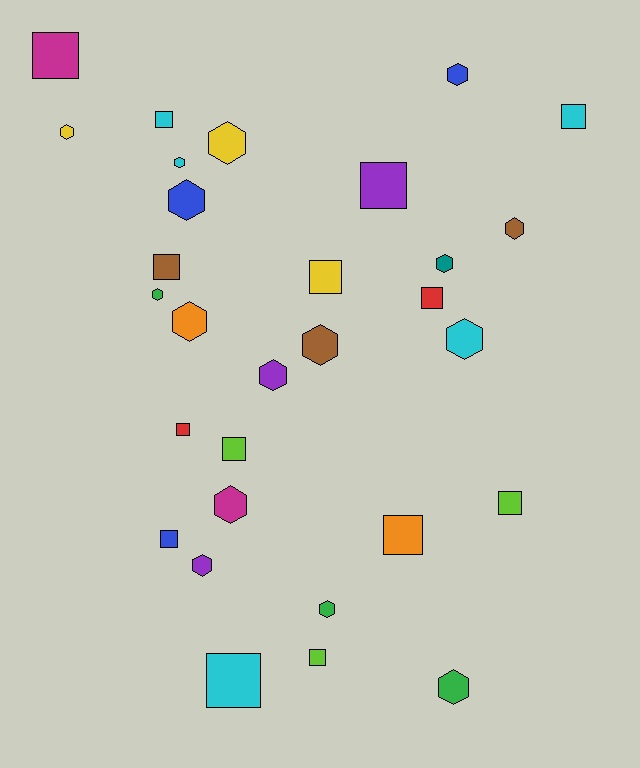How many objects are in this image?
There are 30 objects.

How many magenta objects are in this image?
There are 2 magenta objects.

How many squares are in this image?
There are 14 squares.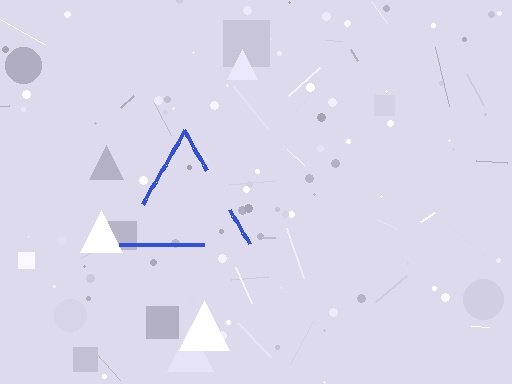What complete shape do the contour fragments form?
The contour fragments form a triangle.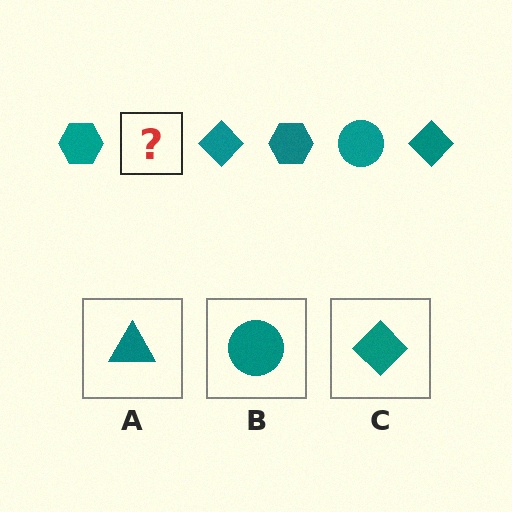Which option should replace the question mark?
Option B.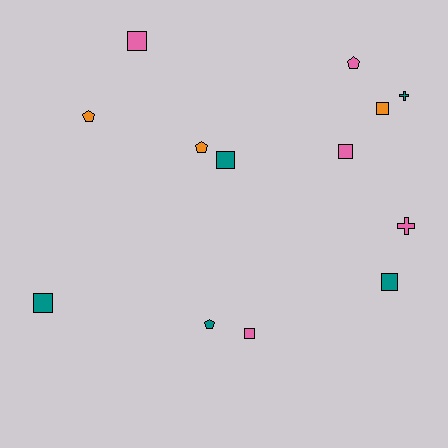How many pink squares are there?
There are 3 pink squares.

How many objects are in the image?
There are 13 objects.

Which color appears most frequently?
Pink, with 5 objects.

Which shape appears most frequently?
Square, with 7 objects.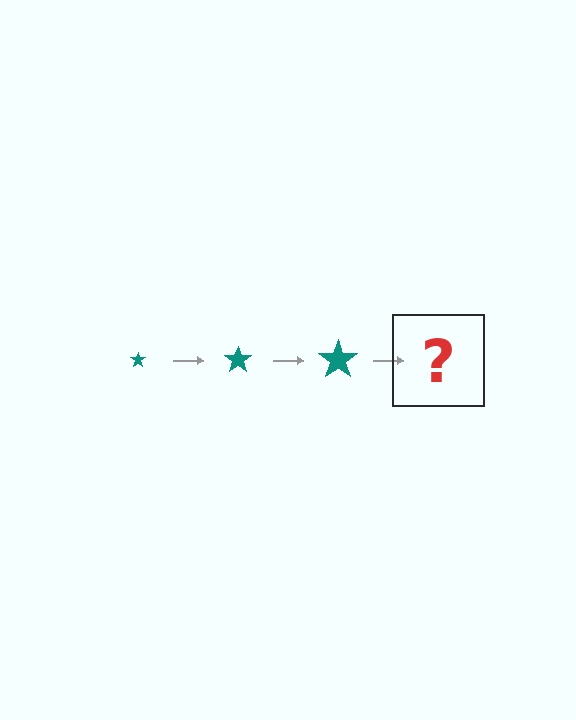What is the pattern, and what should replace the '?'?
The pattern is that the star gets progressively larger each step. The '?' should be a teal star, larger than the previous one.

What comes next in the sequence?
The next element should be a teal star, larger than the previous one.